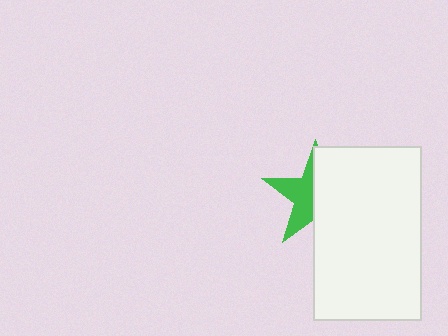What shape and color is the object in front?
The object in front is a white rectangle.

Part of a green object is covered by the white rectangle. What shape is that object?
It is a star.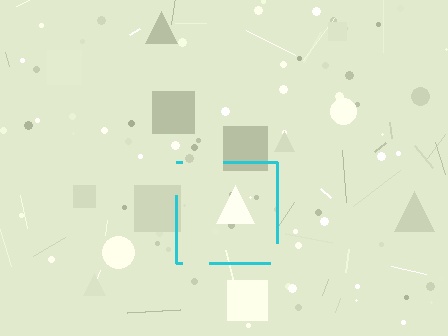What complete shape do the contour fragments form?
The contour fragments form a square.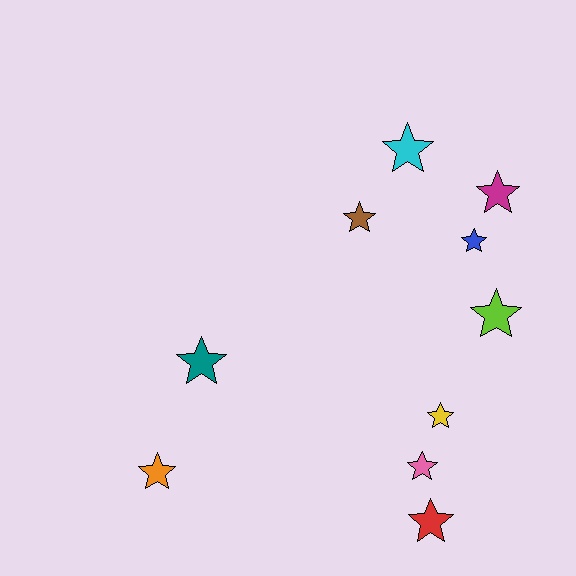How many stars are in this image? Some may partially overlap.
There are 10 stars.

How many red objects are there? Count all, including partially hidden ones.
There is 1 red object.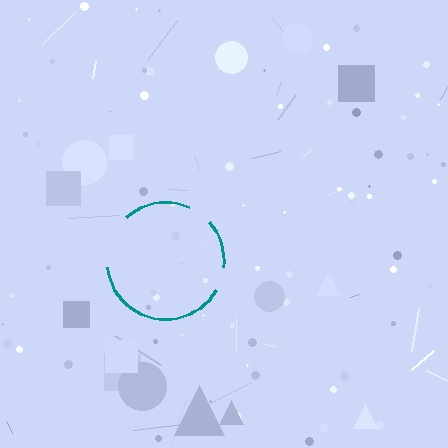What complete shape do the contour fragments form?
The contour fragments form a circle.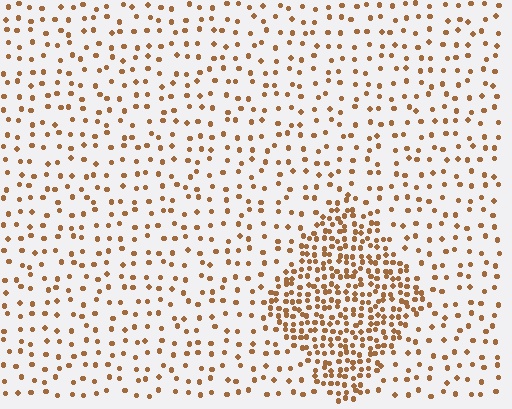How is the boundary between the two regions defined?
The boundary is defined by a change in element density (approximately 2.9x ratio). All elements are the same color, size, and shape.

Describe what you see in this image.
The image contains small brown elements arranged at two different densities. A diamond-shaped region is visible where the elements are more densely packed than the surrounding area.